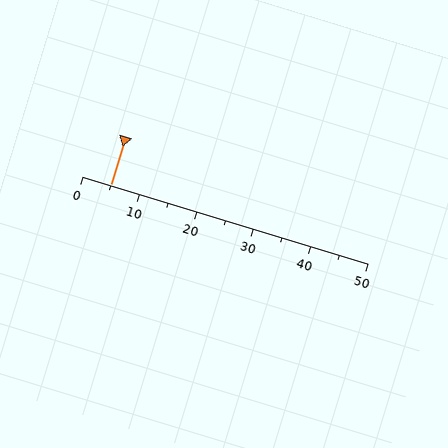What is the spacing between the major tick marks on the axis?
The major ticks are spaced 10 apart.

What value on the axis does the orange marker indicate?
The marker indicates approximately 5.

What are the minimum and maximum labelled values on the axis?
The axis runs from 0 to 50.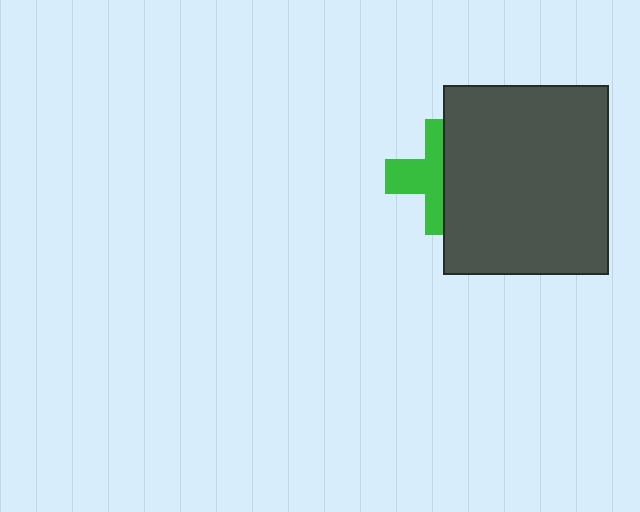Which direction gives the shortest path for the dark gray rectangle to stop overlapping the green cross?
Moving right gives the shortest separation.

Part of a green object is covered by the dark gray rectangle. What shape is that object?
It is a cross.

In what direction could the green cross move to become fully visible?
The green cross could move left. That would shift it out from behind the dark gray rectangle entirely.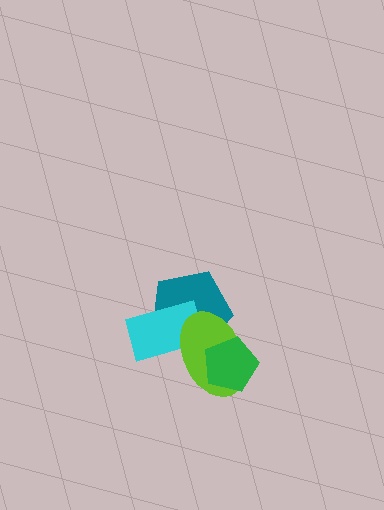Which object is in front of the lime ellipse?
The green pentagon is in front of the lime ellipse.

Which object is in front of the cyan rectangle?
The lime ellipse is in front of the cyan rectangle.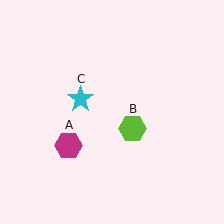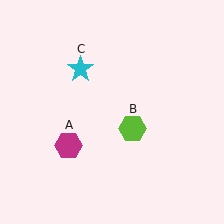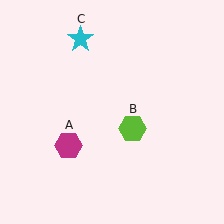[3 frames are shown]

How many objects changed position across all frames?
1 object changed position: cyan star (object C).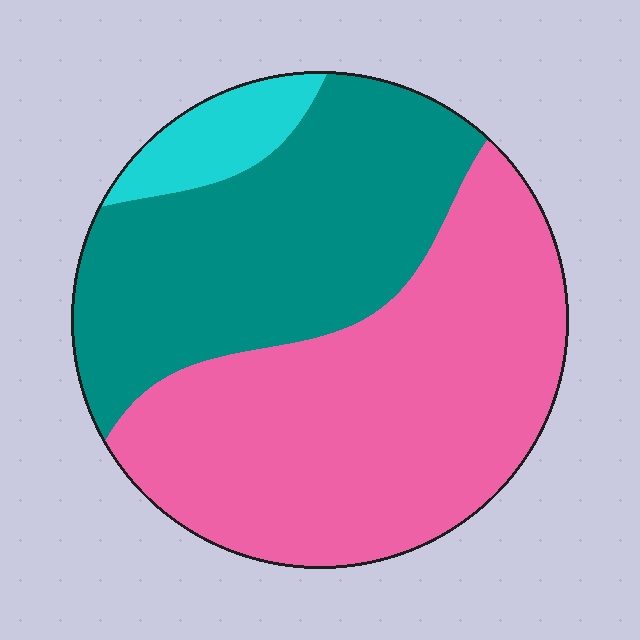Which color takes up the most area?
Pink, at roughly 55%.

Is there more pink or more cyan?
Pink.